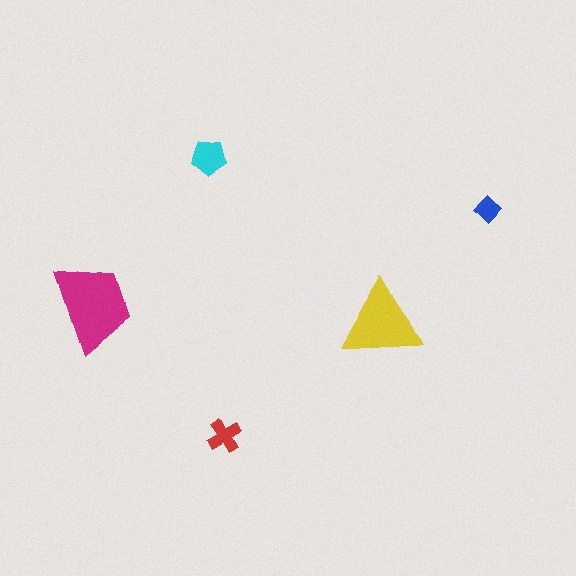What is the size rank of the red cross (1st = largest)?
4th.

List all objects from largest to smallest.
The magenta trapezoid, the yellow triangle, the cyan pentagon, the red cross, the blue diamond.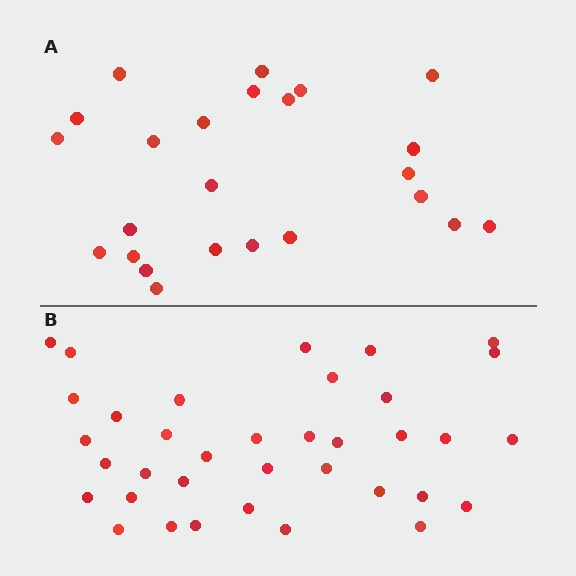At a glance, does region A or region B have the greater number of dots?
Region B (the bottom region) has more dots.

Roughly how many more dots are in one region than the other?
Region B has roughly 12 or so more dots than region A.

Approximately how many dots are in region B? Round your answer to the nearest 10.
About 40 dots. (The exact count is 36, which rounds to 40.)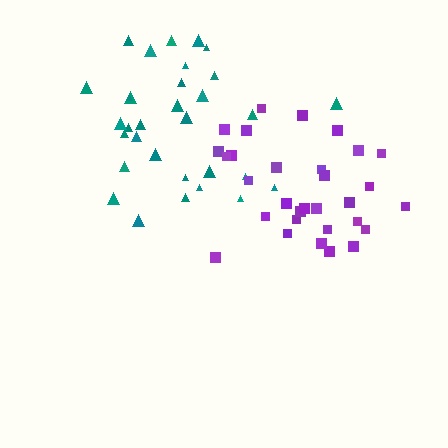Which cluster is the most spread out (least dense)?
Purple.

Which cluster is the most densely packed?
Teal.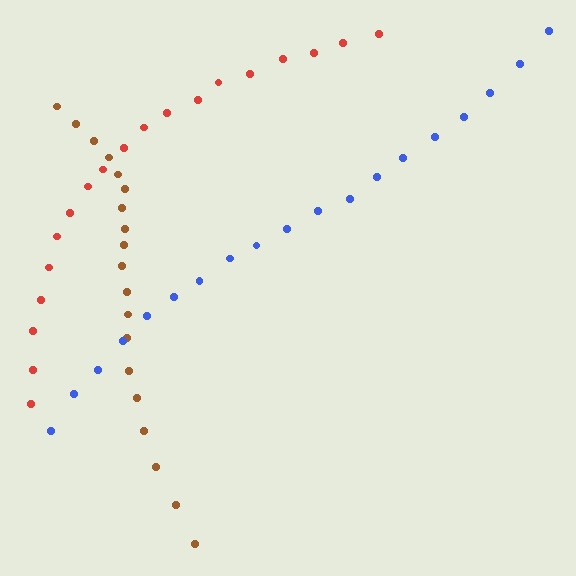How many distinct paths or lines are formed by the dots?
There are 3 distinct paths.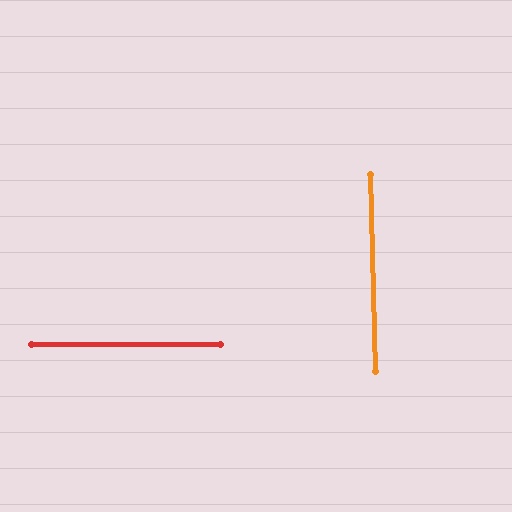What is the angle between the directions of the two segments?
Approximately 89 degrees.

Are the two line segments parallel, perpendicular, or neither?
Perpendicular — they meet at approximately 89°.